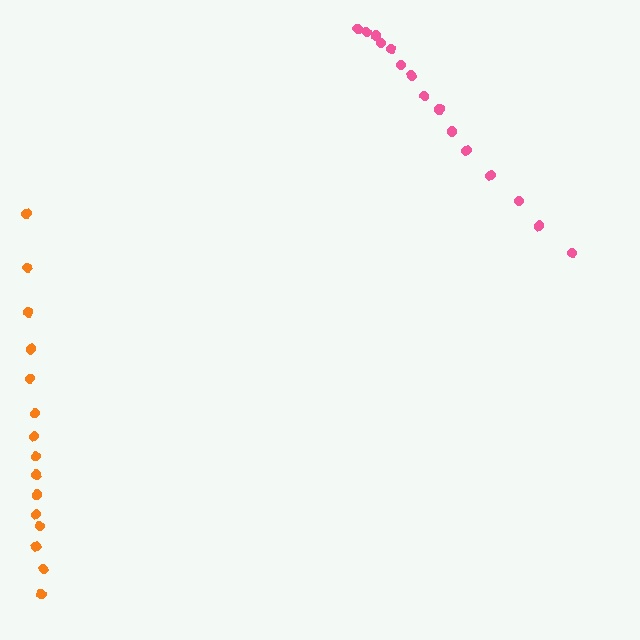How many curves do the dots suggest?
There are 2 distinct paths.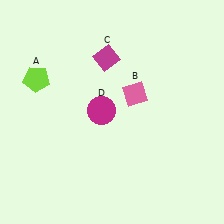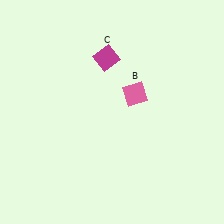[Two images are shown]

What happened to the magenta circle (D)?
The magenta circle (D) was removed in Image 2. It was in the top-left area of Image 1.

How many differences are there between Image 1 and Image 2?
There are 2 differences between the two images.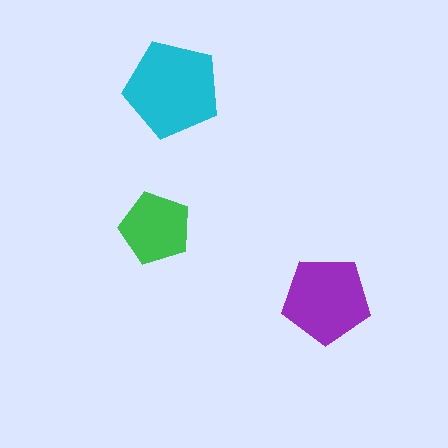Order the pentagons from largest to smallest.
the cyan one, the purple one, the green one.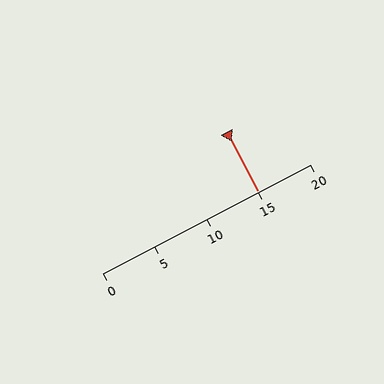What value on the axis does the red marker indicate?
The marker indicates approximately 15.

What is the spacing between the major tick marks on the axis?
The major ticks are spaced 5 apart.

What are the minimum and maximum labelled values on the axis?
The axis runs from 0 to 20.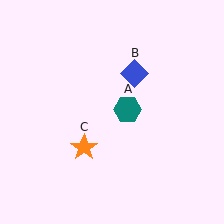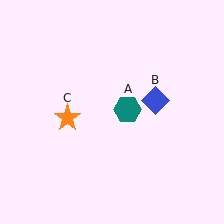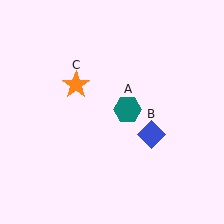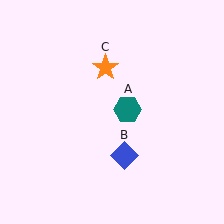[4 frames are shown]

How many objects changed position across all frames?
2 objects changed position: blue diamond (object B), orange star (object C).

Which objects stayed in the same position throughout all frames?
Teal hexagon (object A) remained stationary.